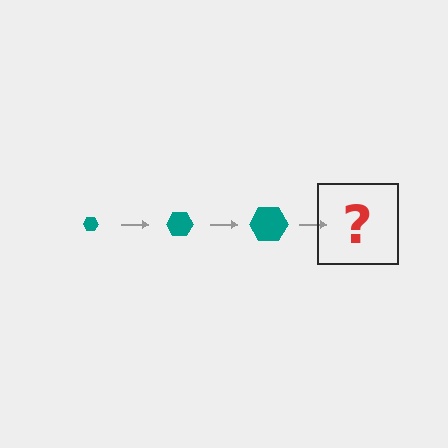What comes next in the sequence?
The next element should be a teal hexagon, larger than the previous one.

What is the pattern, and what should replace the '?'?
The pattern is that the hexagon gets progressively larger each step. The '?' should be a teal hexagon, larger than the previous one.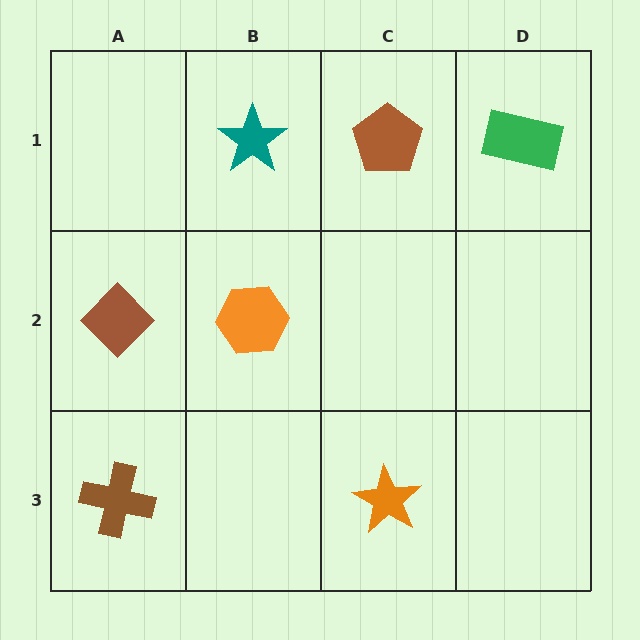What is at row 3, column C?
An orange star.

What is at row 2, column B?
An orange hexagon.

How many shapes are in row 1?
3 shapes.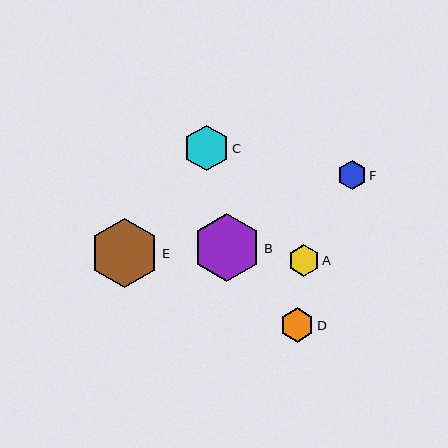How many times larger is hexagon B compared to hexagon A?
Hexagon B is approximately 2.2 times the size of hexagon A.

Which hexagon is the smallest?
Hexagon F is the smallest with a size of approximately 28 pixels.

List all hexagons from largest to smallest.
From largest to smallest: E, B, C, D, A, F.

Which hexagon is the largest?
Hexagon E is the largest with a size of approximately 70 pixels.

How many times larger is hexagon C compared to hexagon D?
Hexagon C is approximately 1.3 times the size of hexagon D.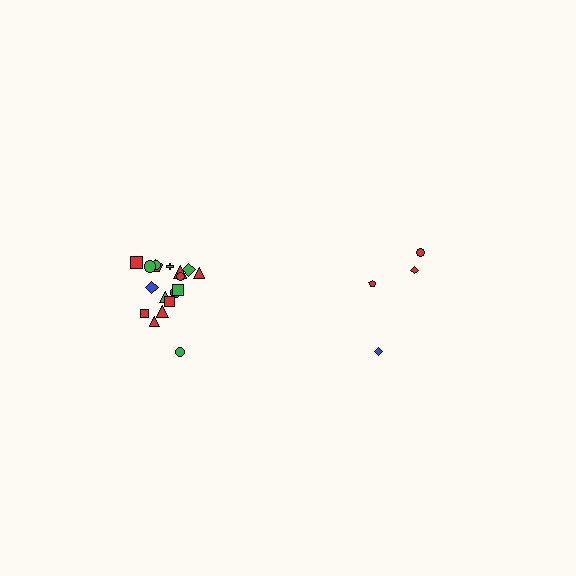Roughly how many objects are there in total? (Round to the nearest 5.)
Roughly 20 objects in total.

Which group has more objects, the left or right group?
The left group.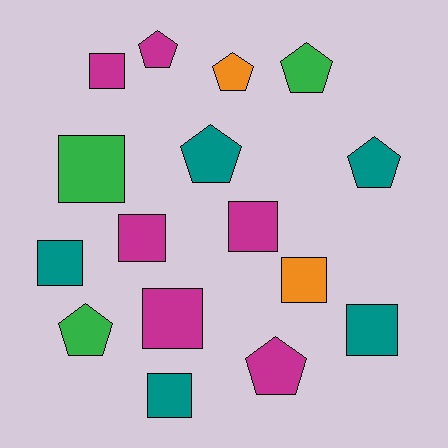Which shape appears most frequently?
Square, with 9 objects.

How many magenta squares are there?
There are 4 magenta squares.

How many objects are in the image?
There are 16 objects.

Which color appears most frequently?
Magenta, with 6 objects.